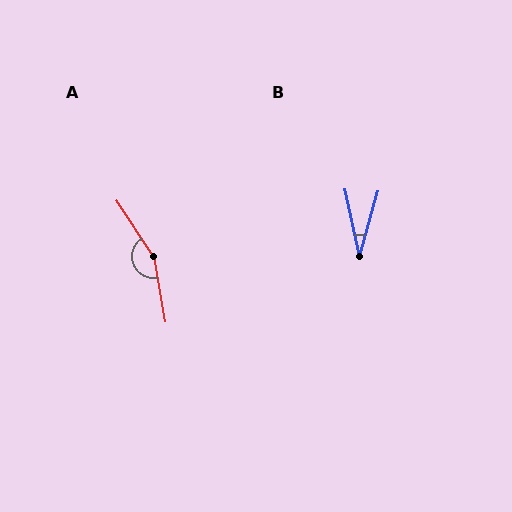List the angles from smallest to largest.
B (28°), A (157°).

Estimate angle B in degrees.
Approximately 28 degrees.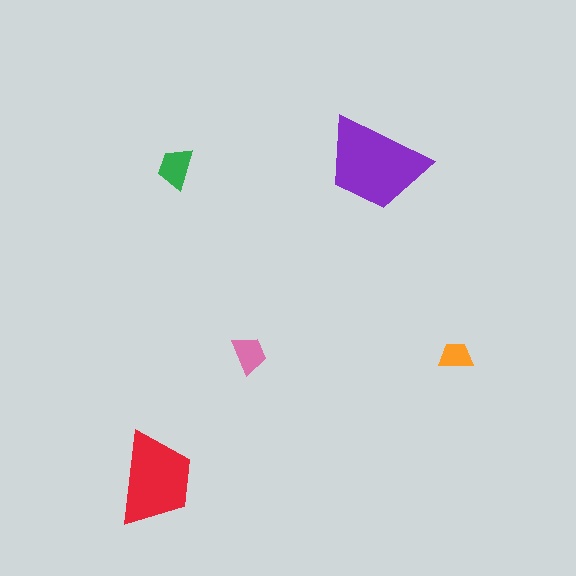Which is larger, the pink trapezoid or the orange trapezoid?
The pink one.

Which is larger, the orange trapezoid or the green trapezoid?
The green one.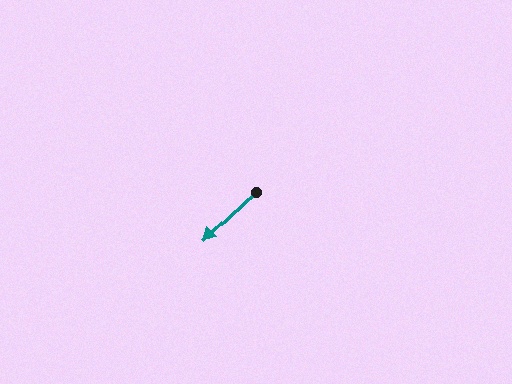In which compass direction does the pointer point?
Southwest.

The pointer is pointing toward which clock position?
Roughly 8 o'clock.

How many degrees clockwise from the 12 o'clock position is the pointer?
Approximately 227 degrees.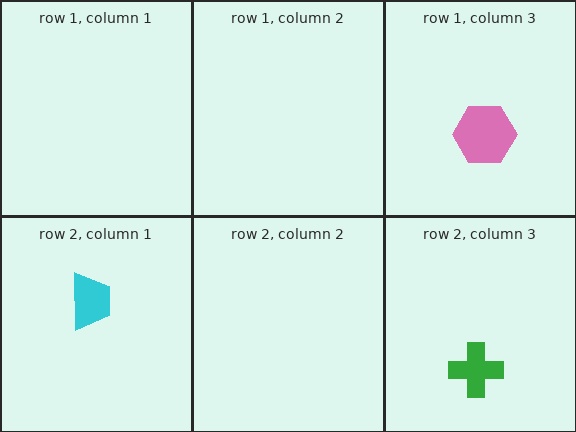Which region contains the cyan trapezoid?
The row 2, column 1 region.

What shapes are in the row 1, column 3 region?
The pink hexagon.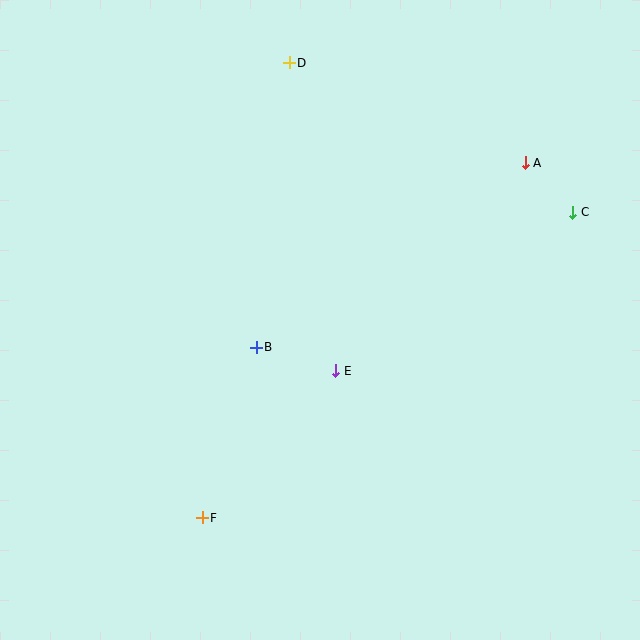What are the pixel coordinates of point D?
Point D is at (289, 63).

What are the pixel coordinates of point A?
Point A is at (525, 163).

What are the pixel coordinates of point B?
Point B is at (256, 347).